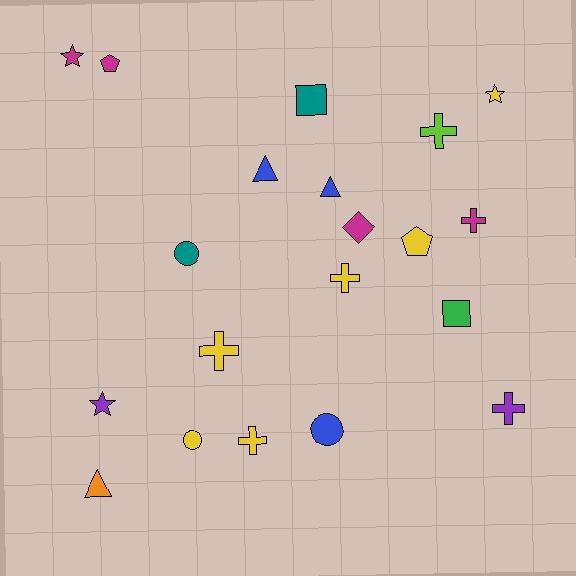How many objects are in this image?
There are 20 objects.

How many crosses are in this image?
There are 6 crosses.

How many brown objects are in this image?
There are no brown objects.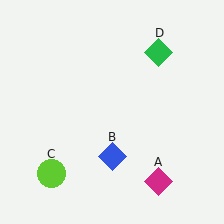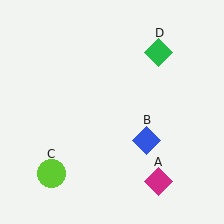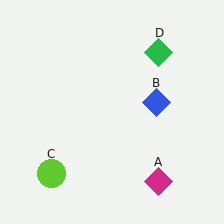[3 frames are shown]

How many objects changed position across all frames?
1 object changed position: blue diamond (object B).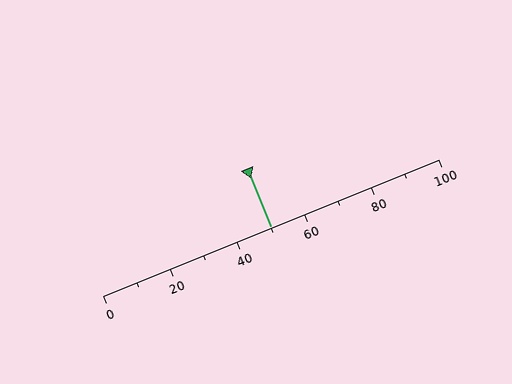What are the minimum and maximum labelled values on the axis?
The axis runs from 0 to 100.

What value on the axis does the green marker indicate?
The marker indicates approximately 50.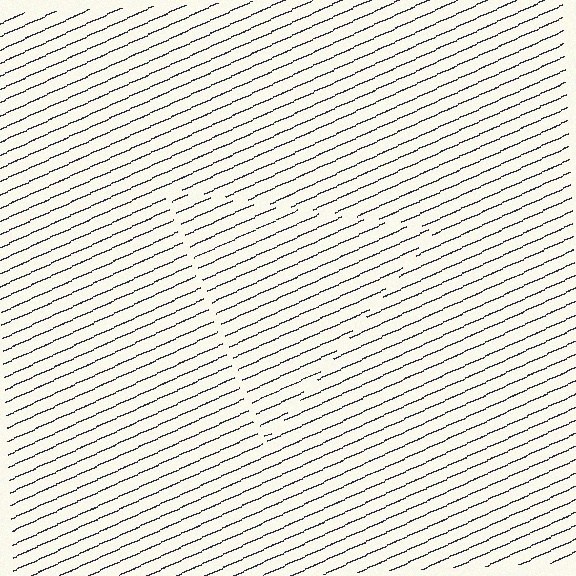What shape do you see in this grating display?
An illusory triangle. The interior of the shape contains the same grating, shifted by half a period — the contour is defined by the phase discontinuity where line-ends from the inner and outer gratings abut.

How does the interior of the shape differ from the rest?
The interior of the shape contains the same grating, shifted by half a period — the contour is defined by the phase discontinuity where line-ends from the inner and outer gratings abut.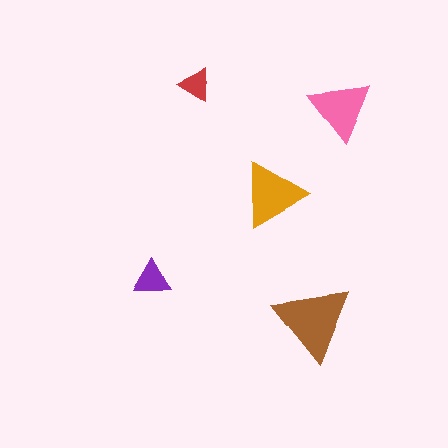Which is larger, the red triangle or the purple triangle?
The purple one.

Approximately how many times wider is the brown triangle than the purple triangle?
About 2 times wider.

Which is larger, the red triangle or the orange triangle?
The orange one.